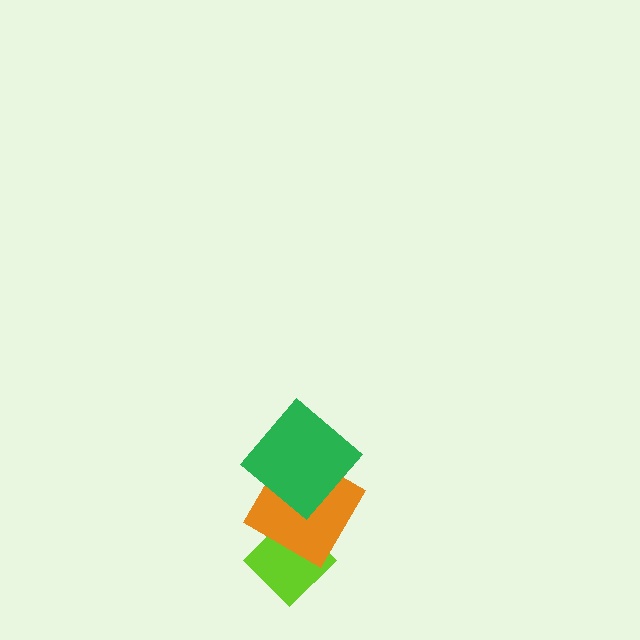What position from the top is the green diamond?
The green diamond is 1st from the top.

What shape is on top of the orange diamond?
The green diamond is on top of the orange diamond.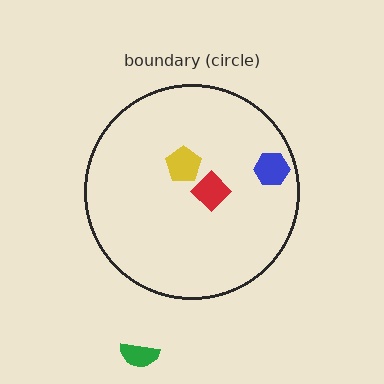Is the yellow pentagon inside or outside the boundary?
Inside.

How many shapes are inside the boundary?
3 inside, 1 outside.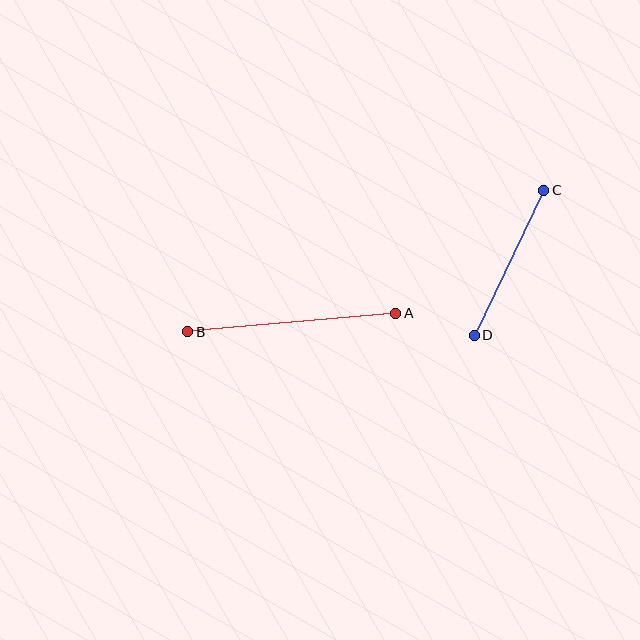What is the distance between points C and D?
The distance is approximately 161 pixels.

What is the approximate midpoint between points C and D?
The midpoint is at approximately (509, 263) pixels.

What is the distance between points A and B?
The distance is approximately 208 pixels.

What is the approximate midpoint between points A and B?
The midpoint is at approximately (292, 322) pixels.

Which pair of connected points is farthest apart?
Points A and B are farthest apart.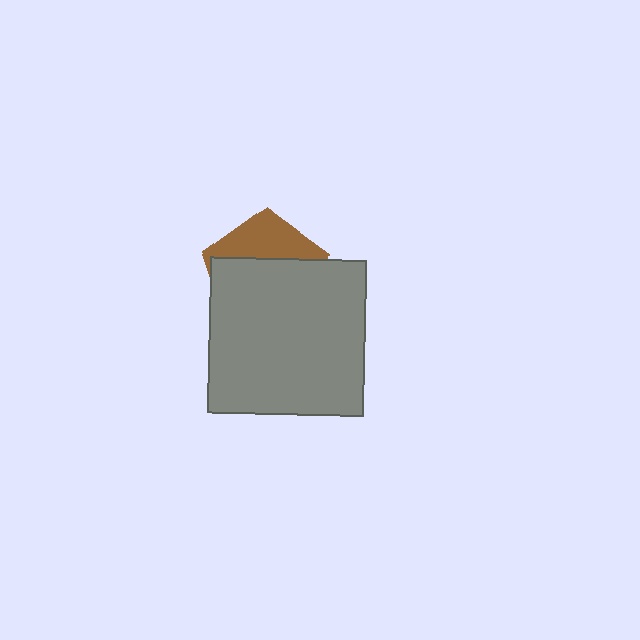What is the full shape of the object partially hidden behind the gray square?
The partially hidden object is a brown pentagon.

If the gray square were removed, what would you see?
You would see the complete brown pentagon.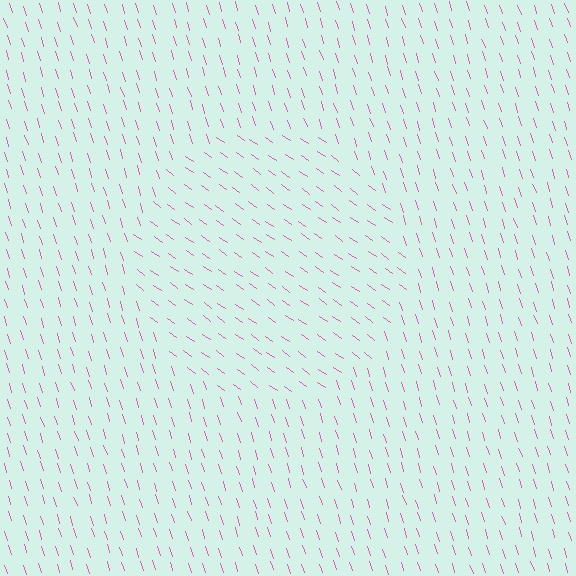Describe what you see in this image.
The image is filled with small pink line segments. A circle region in the image has lines oriented differently from the surrounding lines, creating a visible texture boundary.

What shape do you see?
I see a circle.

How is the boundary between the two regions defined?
The boundary is defined purely by a change in line orientation (approximately 37 degrees difference). All lines are the same color and thickness.